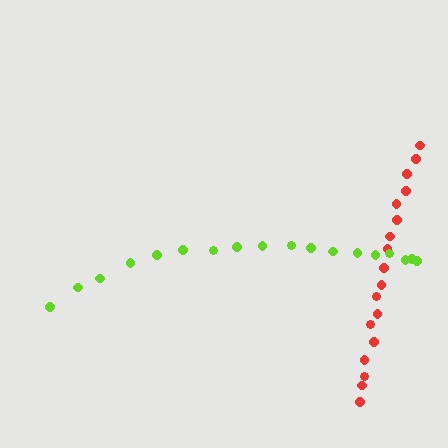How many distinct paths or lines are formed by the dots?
There are 2 distinct paths.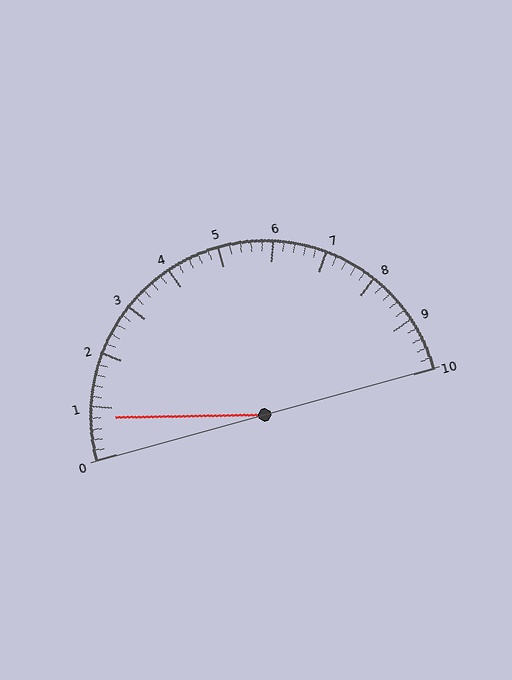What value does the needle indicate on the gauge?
The needle indicates approximately 0.8.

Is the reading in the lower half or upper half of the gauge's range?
The reading is in the lower half of the range (0 to 10).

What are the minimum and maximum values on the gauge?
The gauge ranges from 0 to 10.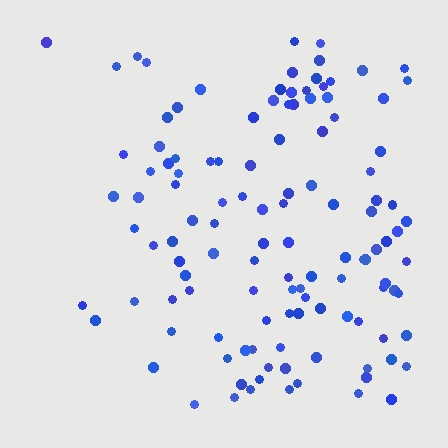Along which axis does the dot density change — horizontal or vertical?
Horizontal.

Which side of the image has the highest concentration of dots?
The right.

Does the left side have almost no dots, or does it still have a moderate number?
Still a moderate number, just noticeably fewer than the right.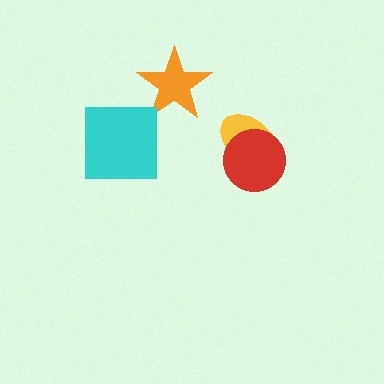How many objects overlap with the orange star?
0 objects overlap with the orange star.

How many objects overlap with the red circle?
1 object overlaps with the red circle.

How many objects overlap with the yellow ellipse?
1 object overlaps with the yellow ellipse.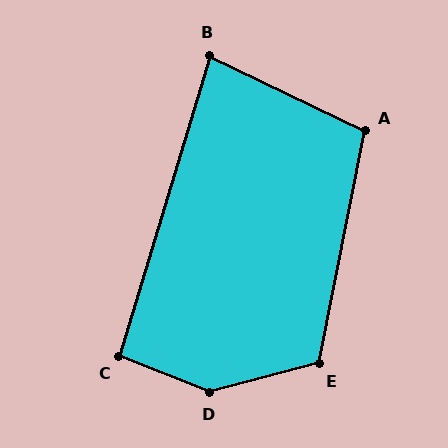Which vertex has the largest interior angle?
D, at approximately 144 degrees.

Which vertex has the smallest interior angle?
B, at approximately 81 degrees.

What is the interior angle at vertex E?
Approximately 116 degrees (obtuse).